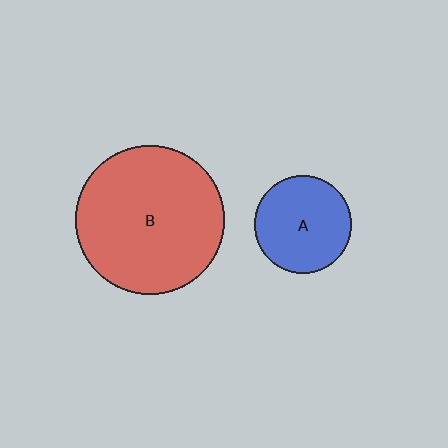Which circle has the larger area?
Circle B (red).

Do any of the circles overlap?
No, none of the circles overlap.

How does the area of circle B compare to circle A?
Approximately 2.4 times.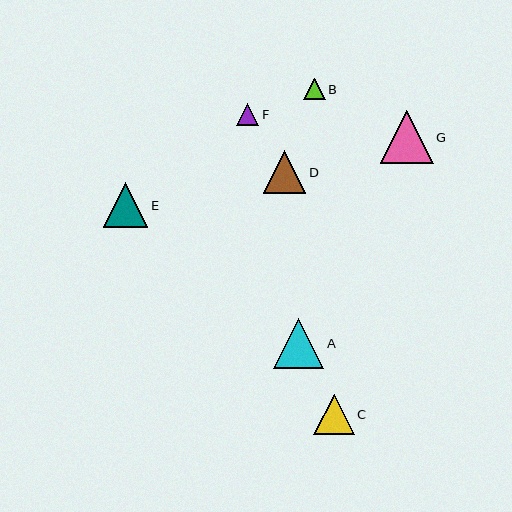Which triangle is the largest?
Triangle G is the largest with a size of approximately 53 pixels.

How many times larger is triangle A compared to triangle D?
Triangle A is approximately 1.2 times the size of triangle D.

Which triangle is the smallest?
Triangle B is the smallest with a size of approximately 21 pixels.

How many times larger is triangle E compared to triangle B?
Triangle E is approximately 2.1 times the size of triangle B.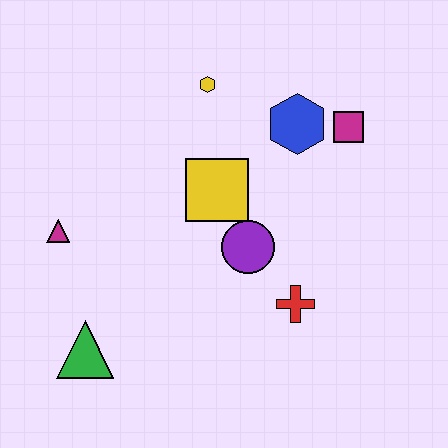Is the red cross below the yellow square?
Yes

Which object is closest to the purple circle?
The yellow square is closest to the purple circle.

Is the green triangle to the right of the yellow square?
No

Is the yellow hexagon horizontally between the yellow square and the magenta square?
No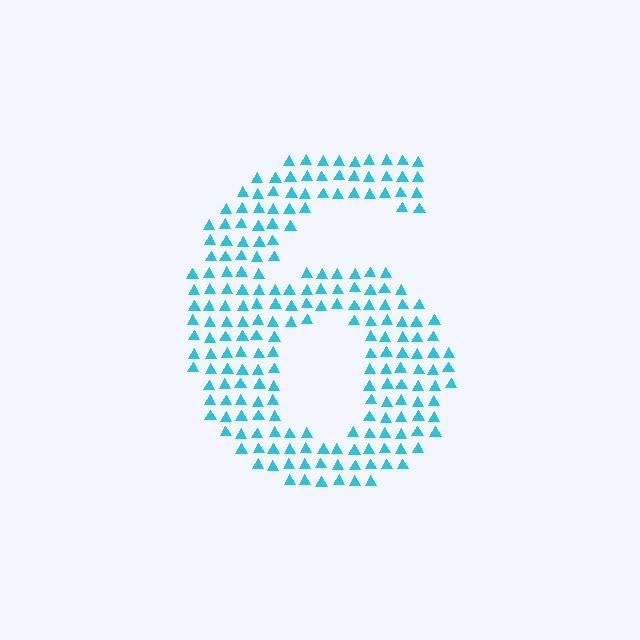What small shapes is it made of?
It is made of small triangles.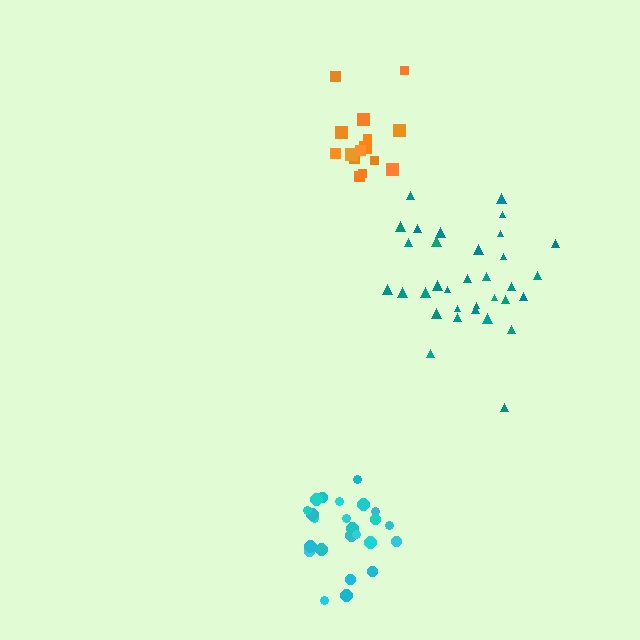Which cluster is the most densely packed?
Cyan.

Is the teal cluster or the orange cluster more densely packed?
Orange.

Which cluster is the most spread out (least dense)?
Teal.